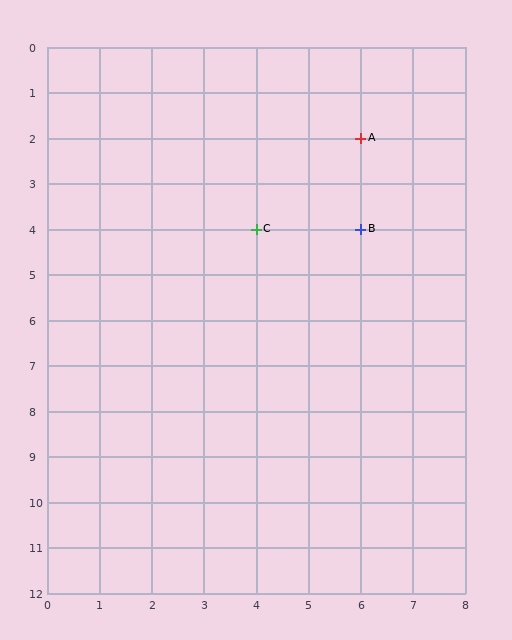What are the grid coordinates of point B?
Point B is at grid coordinates (6, 4).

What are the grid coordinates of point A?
Point A is at grid coordinates (6, 2).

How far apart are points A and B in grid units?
Points A and B are 2 rows apart.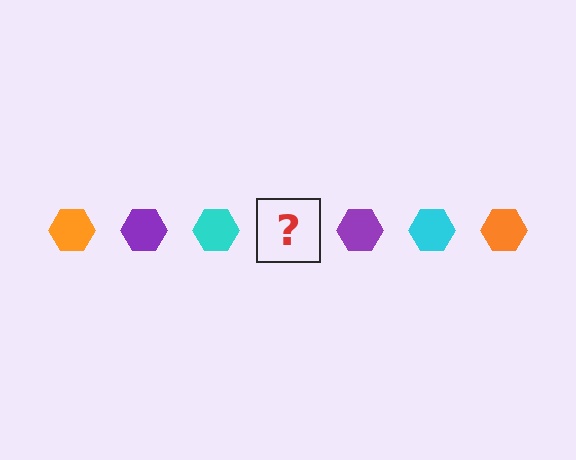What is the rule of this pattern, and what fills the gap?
The rule is that the pattern cycles through orange, purple, cyan hexagons. The gap should be filled with an orange hexagon.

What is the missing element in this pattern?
The missing element is an orange hexagon.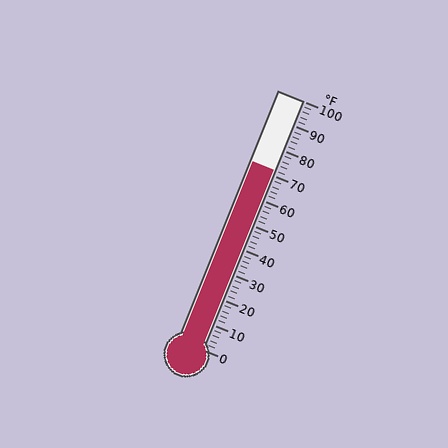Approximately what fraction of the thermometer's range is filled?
The thermometer is filled to approximately 70% of its range.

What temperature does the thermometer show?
The thermometer shows approximately 72°F.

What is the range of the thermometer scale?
The thermometer scale ranges from 0°F to 100°F.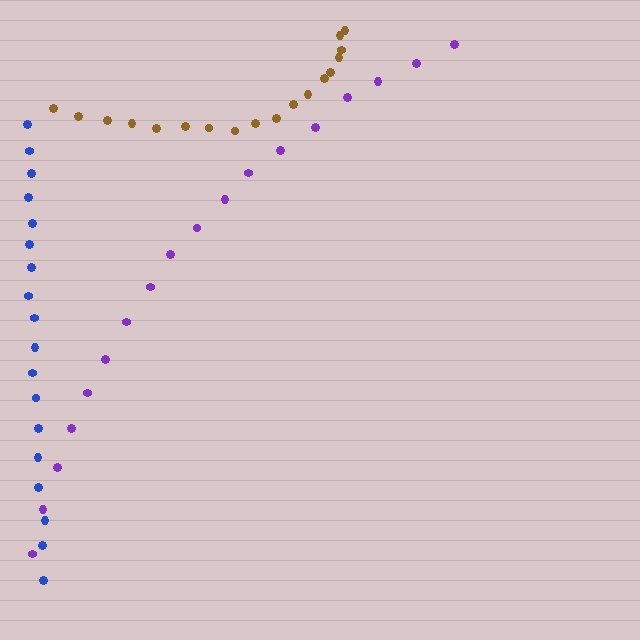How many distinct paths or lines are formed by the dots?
There are 3 distinct paths.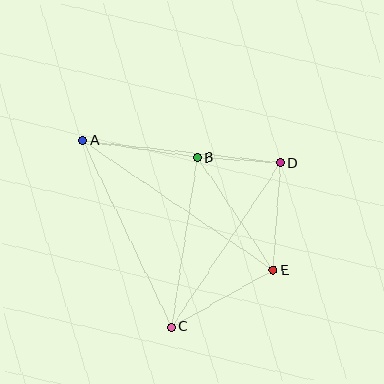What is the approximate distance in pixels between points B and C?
The distance between B and C is approximately 171 pixels.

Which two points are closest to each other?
Points B and D are closest to each other.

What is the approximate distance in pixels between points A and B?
The distance between A and B is approximately 115 pixels.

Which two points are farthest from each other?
Points A and E are farthest from each other.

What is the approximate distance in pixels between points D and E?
The distance between D and E is approximately 107 pixels.